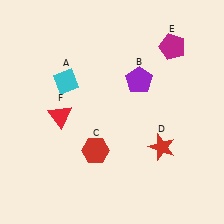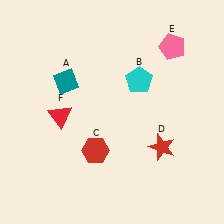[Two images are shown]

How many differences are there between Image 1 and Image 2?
There are 3 differences between the two images.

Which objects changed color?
A changed from cyan to teal. B changed from purple to cyan. E changed from magenta to pink.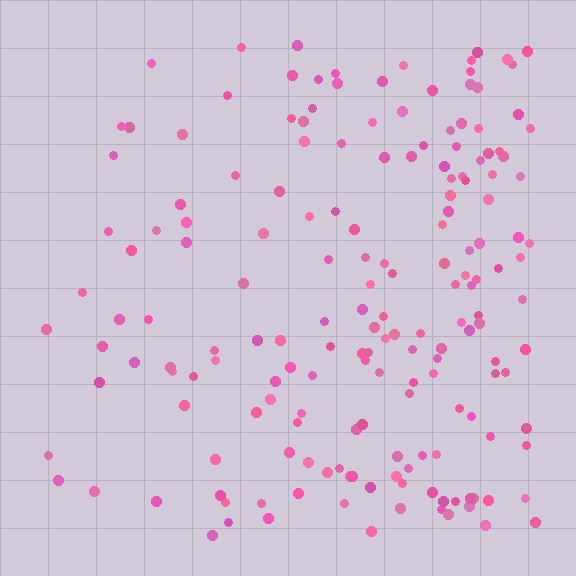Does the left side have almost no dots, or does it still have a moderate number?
Still a moderate number, just noticeably fewer than the right.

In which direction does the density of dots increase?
From left to right, with the right side densest.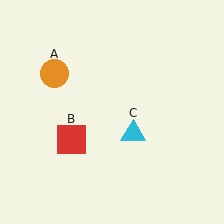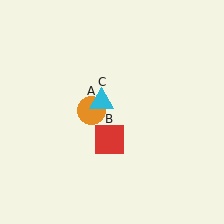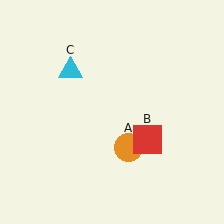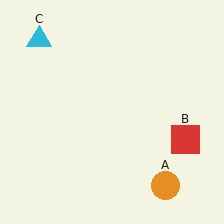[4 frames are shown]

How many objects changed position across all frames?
3 objects changed position: orange circle (object A), red square (object B), cyan triangle (object C).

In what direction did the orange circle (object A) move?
The orange circle (object A) moved down and to the right.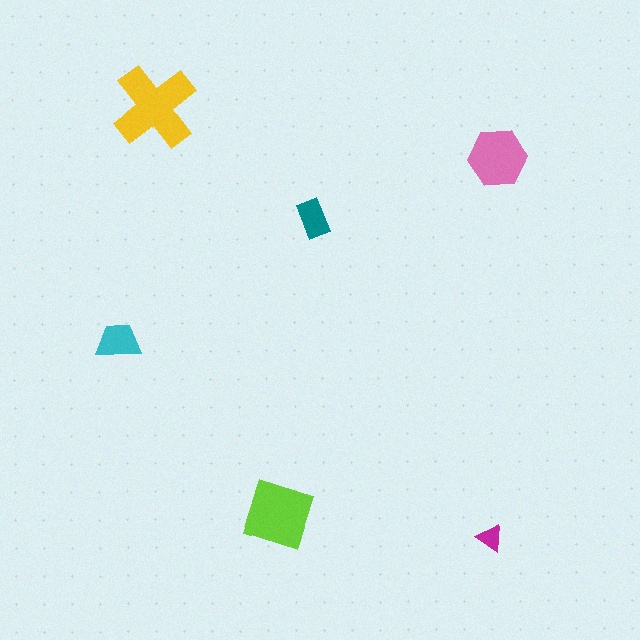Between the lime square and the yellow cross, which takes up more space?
The yellow cross.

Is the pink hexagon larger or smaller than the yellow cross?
Smaller.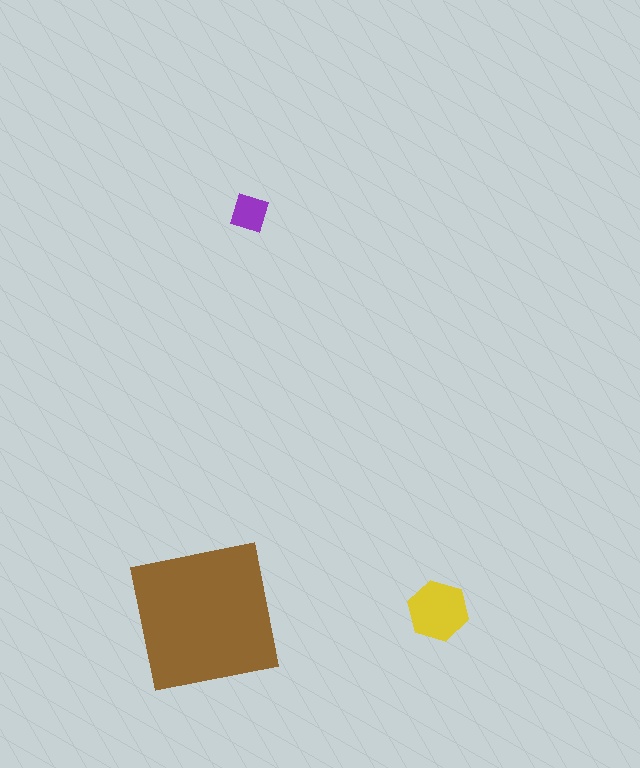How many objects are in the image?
There are 3 objects in the image.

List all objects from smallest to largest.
The purple diamond, the yellow hexagon, the brown square.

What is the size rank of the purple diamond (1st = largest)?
3rd.